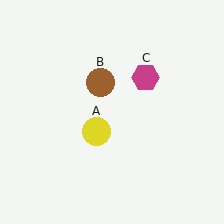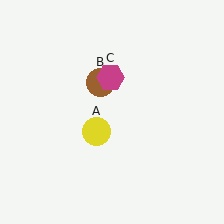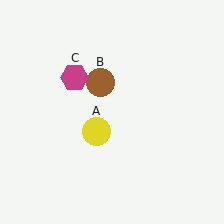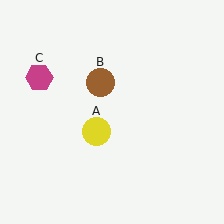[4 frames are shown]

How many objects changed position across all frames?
1 object changed position: magenta hexagon (object C).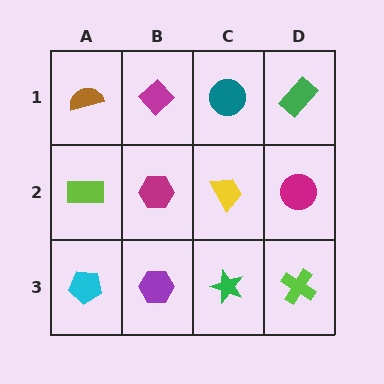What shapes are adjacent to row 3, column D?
A magenta circle (row 2, column D), a green star (row 3, column C).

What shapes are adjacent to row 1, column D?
A magenta circle (row 2, column D), a teal circle (row 1, column C).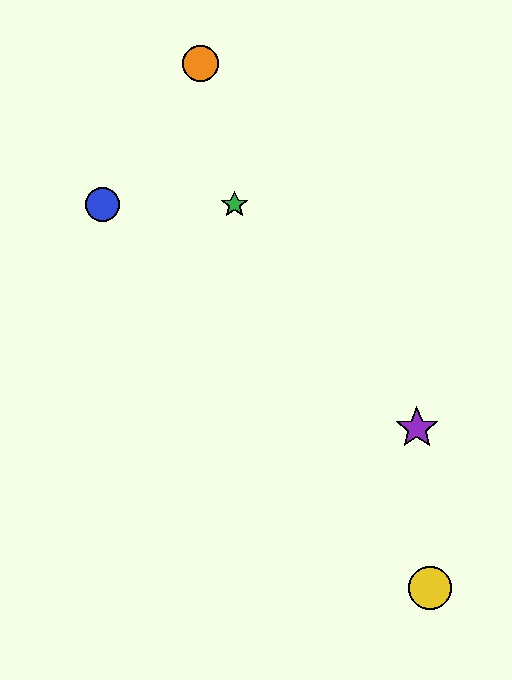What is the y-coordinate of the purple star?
The purple star is at y≈428.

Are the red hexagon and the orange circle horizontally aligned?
No, the red hexagon is at y≈205 and the orange circle is at y≈63.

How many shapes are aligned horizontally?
3 shapes (the red hexagon, the blue circle, the green star) are aligned horizontally.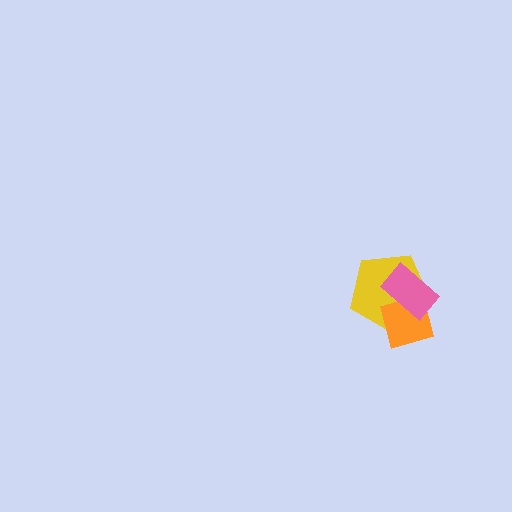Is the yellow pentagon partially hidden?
Yes, it is partially covered by another shape.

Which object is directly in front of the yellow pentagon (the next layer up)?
The orange diamond is directly in front of the yellow pentagon.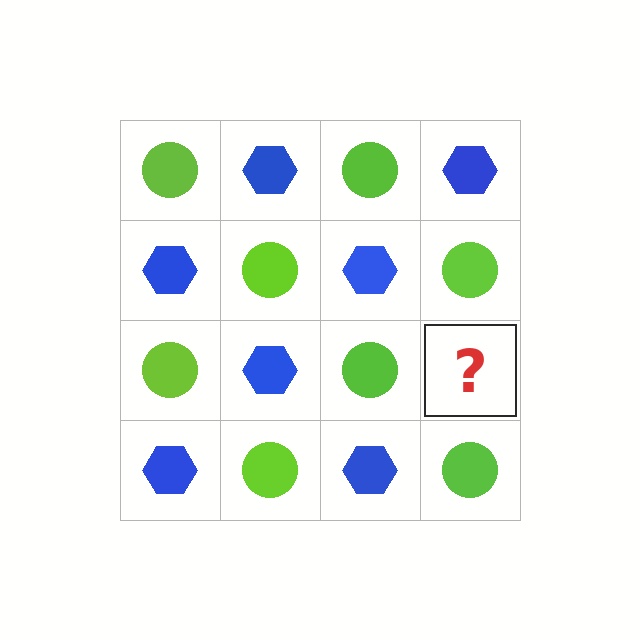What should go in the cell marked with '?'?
The missing cell should contain a blue hexagon.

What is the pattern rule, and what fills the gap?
The rule is that it alternates lime circle and blue hexagon in a checkerboard pattern. The gap should be filled with a blue hexagon.